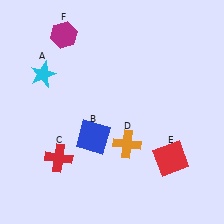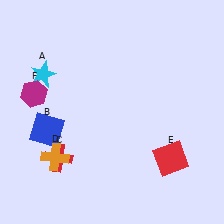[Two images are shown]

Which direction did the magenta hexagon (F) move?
The magenta hexagon (F) moved down.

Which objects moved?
The objects that moved are: the blue square (B), the orange cross (D), the magenta hexagon (F).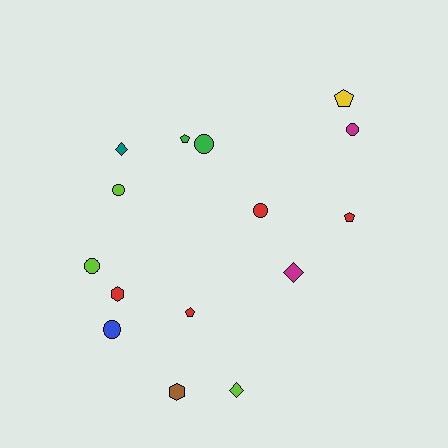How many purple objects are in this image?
There are no purple objects.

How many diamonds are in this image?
There are 3 diamonds.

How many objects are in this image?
There are 15 objects.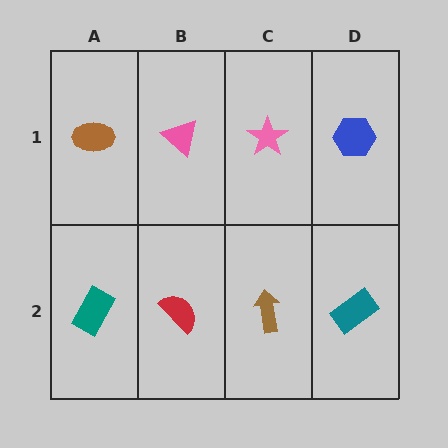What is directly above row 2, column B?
A pink triangle.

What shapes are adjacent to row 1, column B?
A red semicircle (row 2, column B), a brown ellipse (row 1, column A), a pink star (row 1, column C).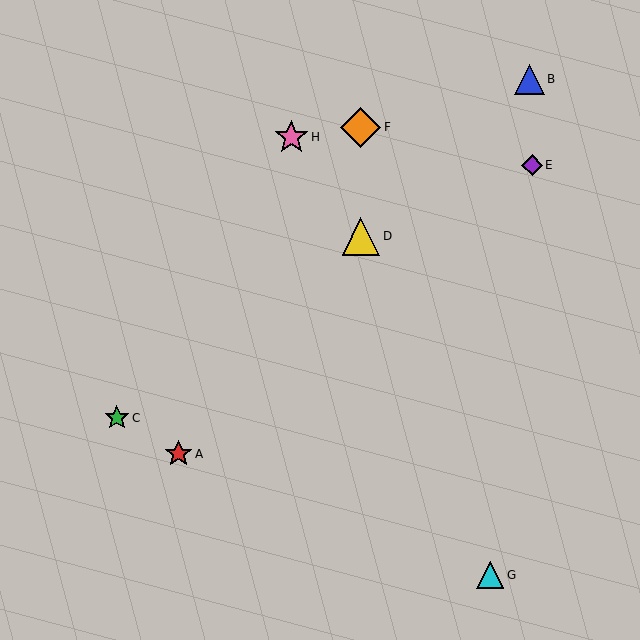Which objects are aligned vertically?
Objects D, F are aligned vertically.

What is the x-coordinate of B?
Object B is at x≈529.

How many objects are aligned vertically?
2 objects (D, F) are aligned vertically.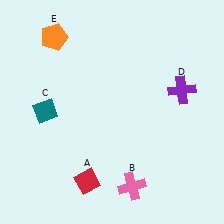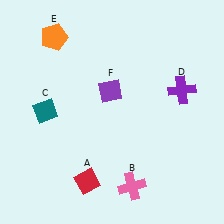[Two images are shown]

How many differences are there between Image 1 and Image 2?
There is 1 difference between the two images.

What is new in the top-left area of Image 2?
A purple diamond (F) was added in the top-left area of Image 2.